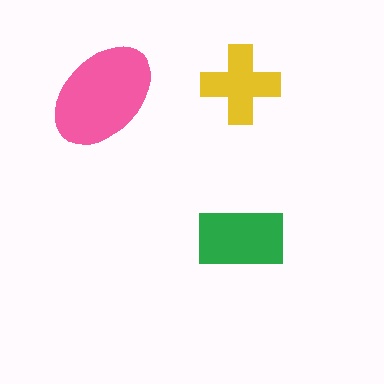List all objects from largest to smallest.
The pink ellipse, the green rectangle, the yellow cross.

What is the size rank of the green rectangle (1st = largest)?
2nd.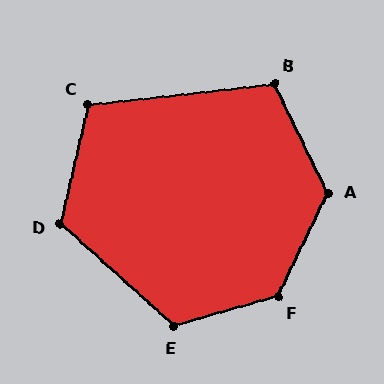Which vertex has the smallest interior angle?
C, at approximately 110 degrees.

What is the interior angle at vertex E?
Approximately 122 degrees (obtuse).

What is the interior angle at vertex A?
Approximately 128 degrees (obtuse).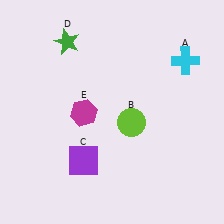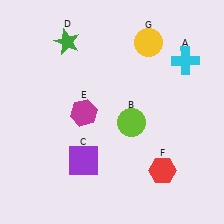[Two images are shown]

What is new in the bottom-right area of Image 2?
A red hexagon (F) was added in the bottom-right area of Image 2.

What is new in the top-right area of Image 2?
A yellow circle (G) was added in the top-right area of Image 2.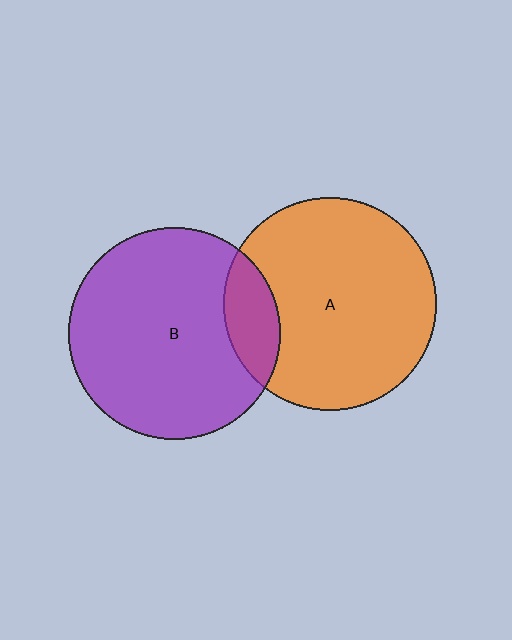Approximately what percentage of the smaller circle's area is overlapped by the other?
Approximately 15%.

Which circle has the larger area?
Circle A (orange).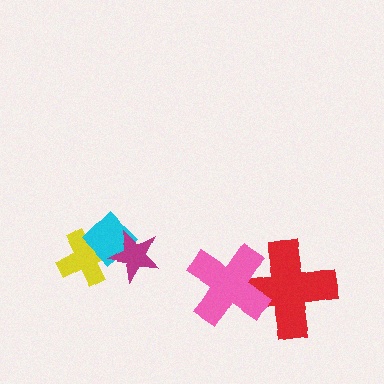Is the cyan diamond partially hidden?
Yes, it is partially covered by another shape.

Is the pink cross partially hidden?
No, no other shape covers it.